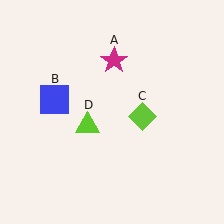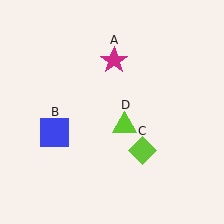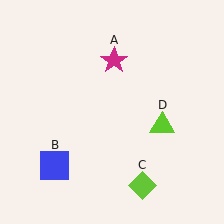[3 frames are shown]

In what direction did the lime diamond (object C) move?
The lime diamond (object C) moved down.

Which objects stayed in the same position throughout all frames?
Magenta star (object A) remained stationary.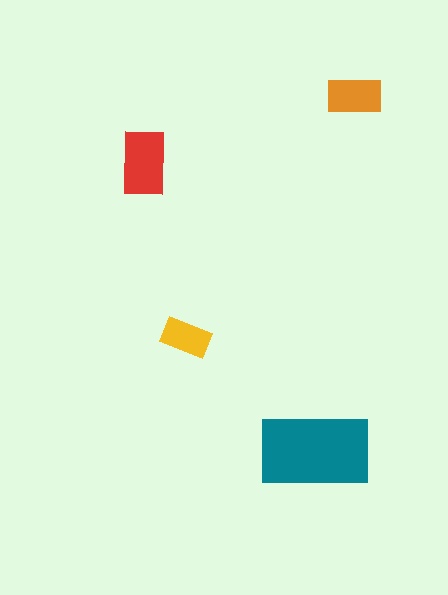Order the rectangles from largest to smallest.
the teal one, the red one, the orange one, the yellow one.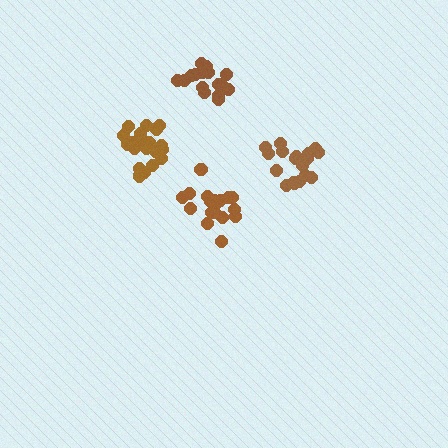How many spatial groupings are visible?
There are 4 spatial groupings.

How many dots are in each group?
Group 1: 18 dots, Group 2: 18 dots, Group 3: 20 dots, Group 4: 16 dots (72 total).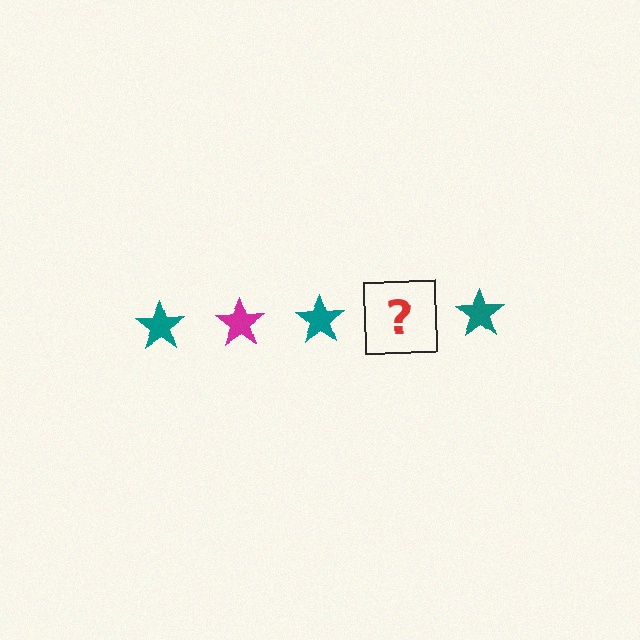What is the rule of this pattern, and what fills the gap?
The rule is that the pattern cycles through teal, magenta stars. The gap should be filled with a magenta star.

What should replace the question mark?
The question mark should be replaced with a magenta star.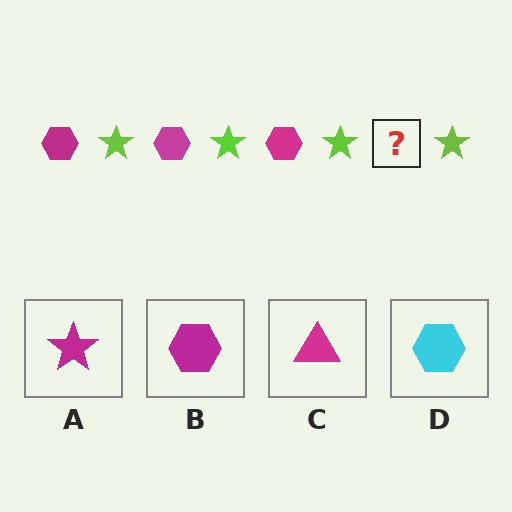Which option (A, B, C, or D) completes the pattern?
B.